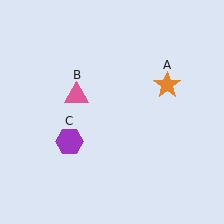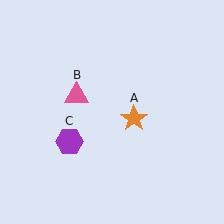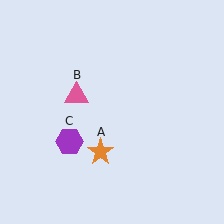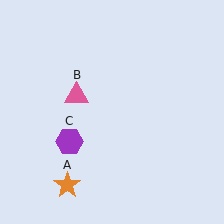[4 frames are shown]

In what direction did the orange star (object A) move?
The orange star (object A) moved down and to the left.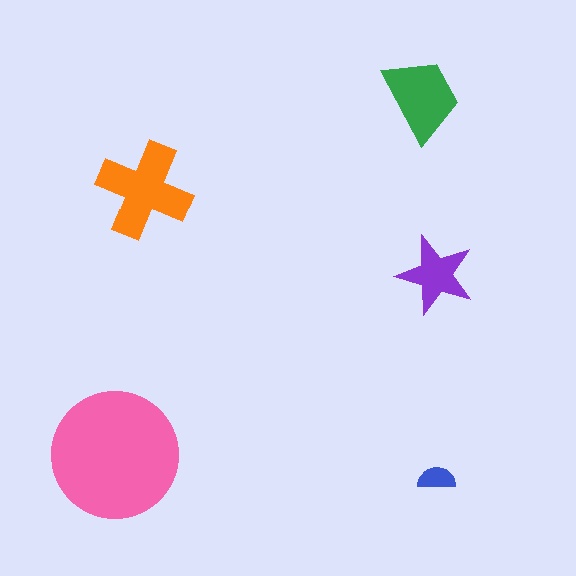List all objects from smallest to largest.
The blue semicircle, the purple star, the green trapezoid, the orange cross, the pink circle.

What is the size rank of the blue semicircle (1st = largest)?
5th.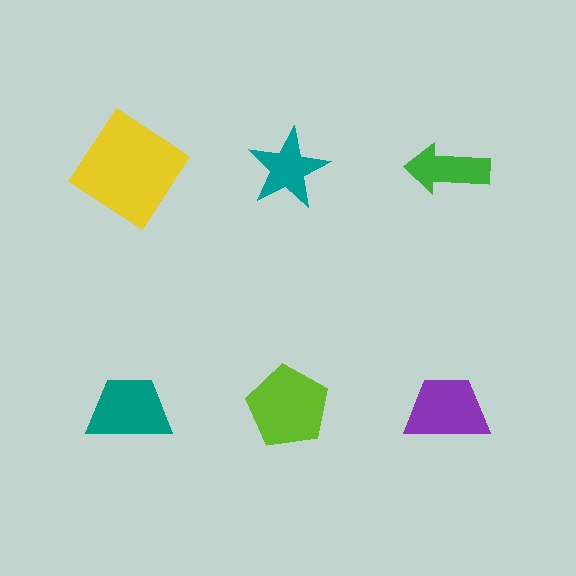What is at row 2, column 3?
A purple trapezoid.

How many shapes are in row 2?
3 shapes.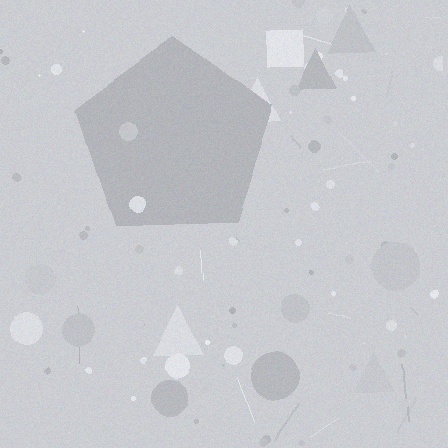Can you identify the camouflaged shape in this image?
The camouflaged shape is a pentagon.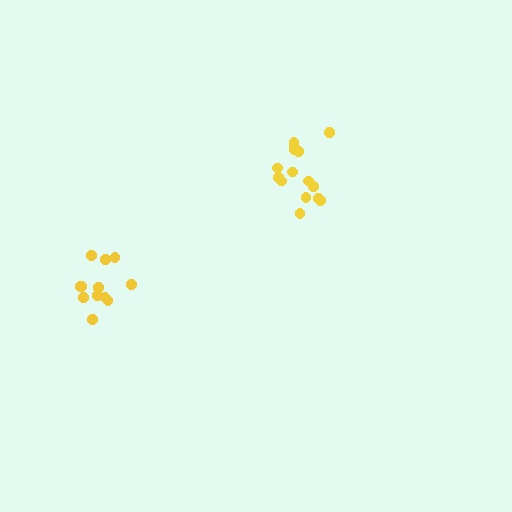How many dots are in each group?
Group 1: 15 dots, Group 2: 12 dots (27 total).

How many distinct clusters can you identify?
There are 2 distinct clusters.